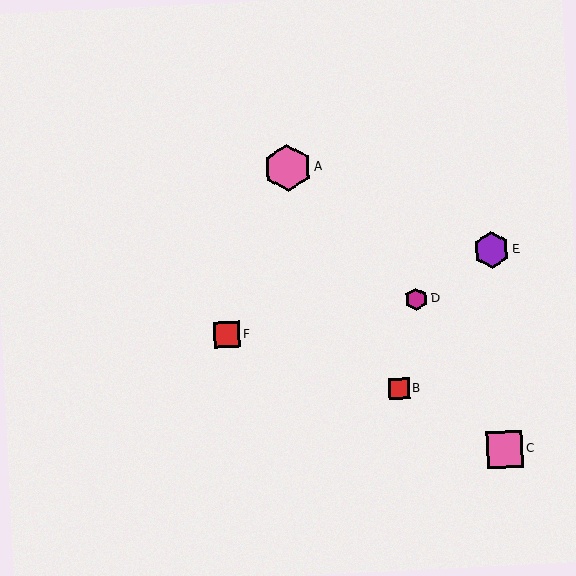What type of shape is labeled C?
Shape C is a pink square.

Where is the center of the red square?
The center of the red square is at (227, 335).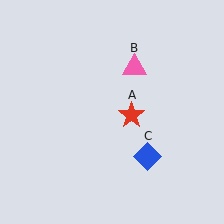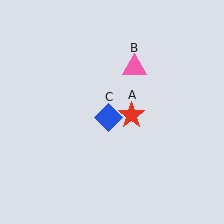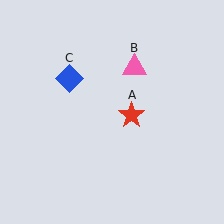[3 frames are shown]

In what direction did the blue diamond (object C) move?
The blue diamond (object C) moved up and to the left.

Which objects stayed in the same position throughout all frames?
Red star (object A) and pink triangle (object B) remained stationary.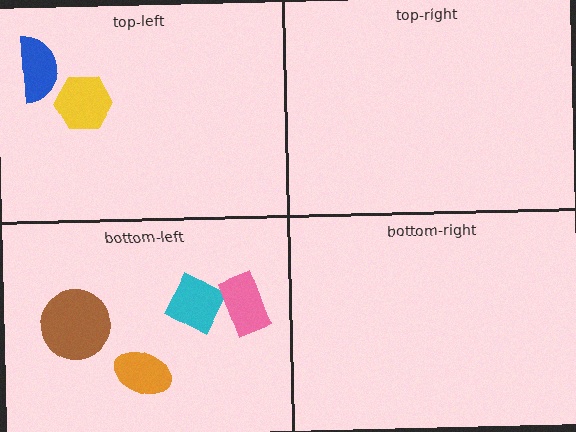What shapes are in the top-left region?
The yellow hexagon, the blue semicircle.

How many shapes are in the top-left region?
2.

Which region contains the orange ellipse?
The bottom-left region.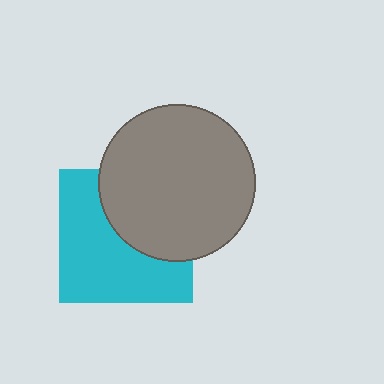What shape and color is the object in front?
The object in front is a gray circle.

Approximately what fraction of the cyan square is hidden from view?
Roughly 42% of the cyan square is hidden behind the gray circle.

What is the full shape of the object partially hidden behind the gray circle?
The partially hidden object is a cyan square.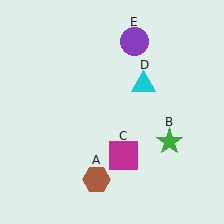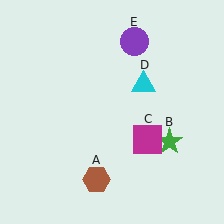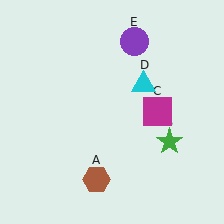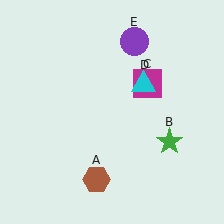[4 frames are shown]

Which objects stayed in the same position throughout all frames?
Brown hexagon (object A) and green star (object B) and cyan triangle (object D) and purple circle (object E) remained stationary.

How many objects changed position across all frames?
1 object changed position: magenta square (object C).